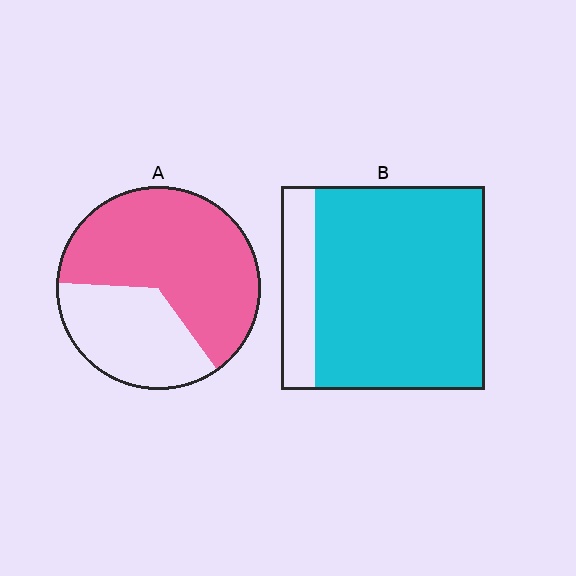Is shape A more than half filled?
Yes.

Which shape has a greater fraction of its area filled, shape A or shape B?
Shape B.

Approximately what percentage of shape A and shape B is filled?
A is approximately 65% and B is approximately 85%.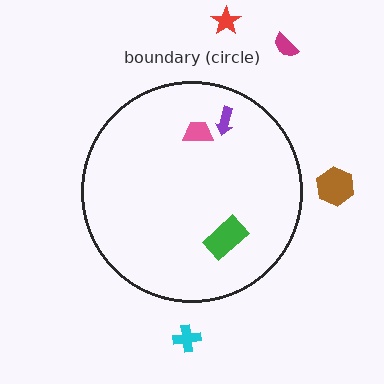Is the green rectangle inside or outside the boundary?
Inside.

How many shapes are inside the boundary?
3 inside, 4 outside.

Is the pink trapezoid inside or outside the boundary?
Inside.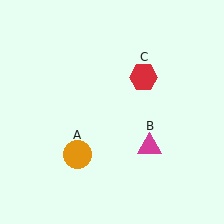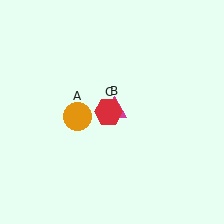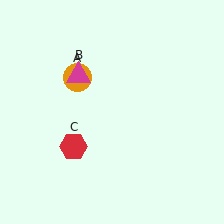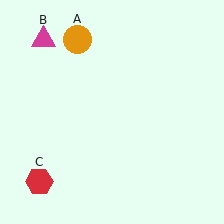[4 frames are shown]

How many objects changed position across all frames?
3 objects changed position: orange circle (object A), magenta triangle (object B), red hexagon (object C).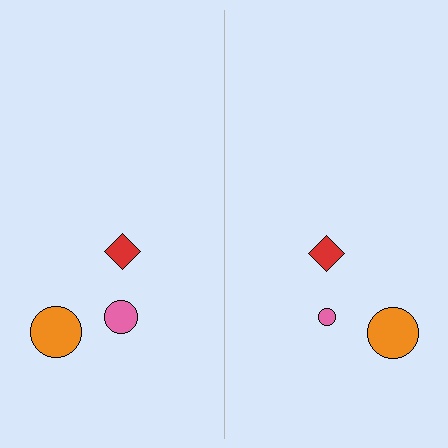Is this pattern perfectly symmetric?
No, the pattern is not perfectly symmetric. The pink circle on the right side has a different size than its mirror counterpart.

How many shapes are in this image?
There are 6 shapes in this image.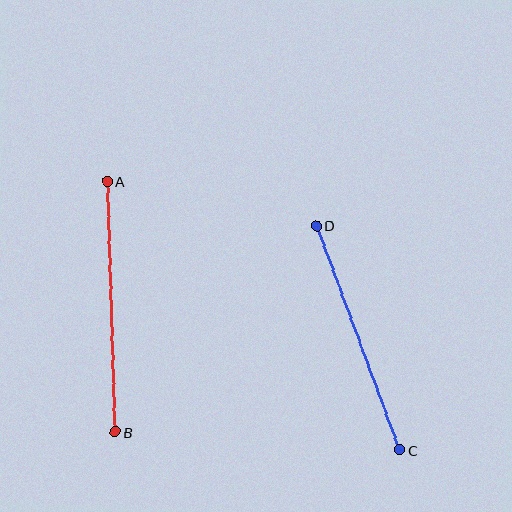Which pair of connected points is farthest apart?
Points A and B are farthest apart.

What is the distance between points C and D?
The distance is approximately 239 pixels.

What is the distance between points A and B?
The distance is approximately 250 pixels.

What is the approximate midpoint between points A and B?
The midpoint is at approximately (111, 307) pixels.